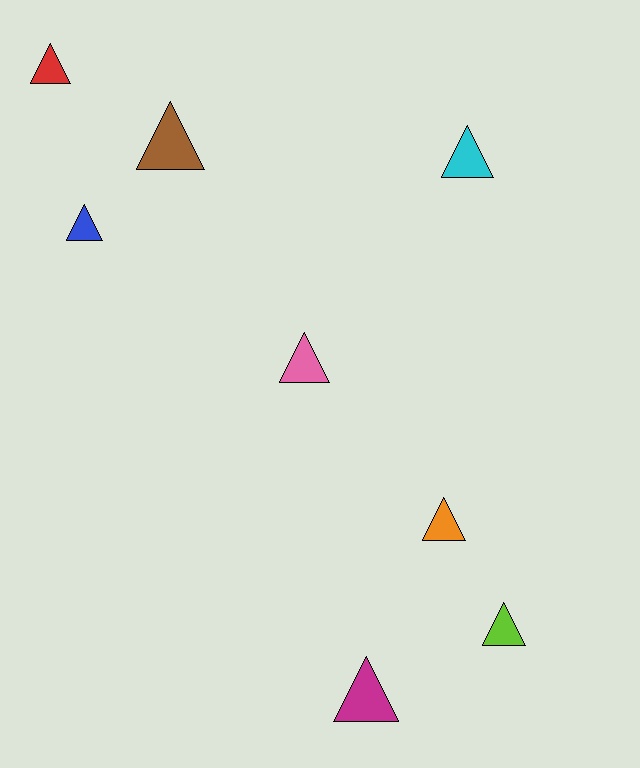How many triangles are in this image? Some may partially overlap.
There are 8 triangles.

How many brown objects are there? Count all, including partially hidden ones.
There is 1 brown object.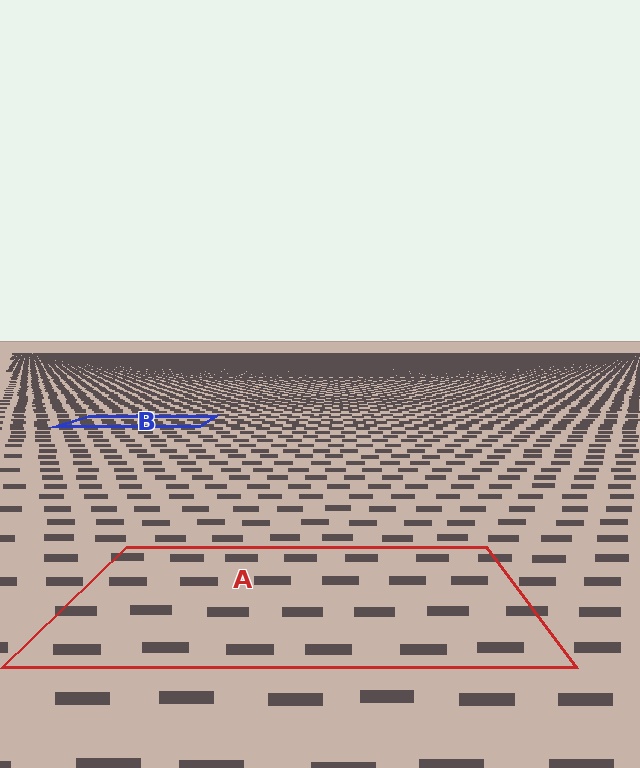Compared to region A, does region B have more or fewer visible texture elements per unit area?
Region B has more texture elements per unit area — they are packed more densely because it is farther away.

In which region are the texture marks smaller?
The texture marks are smaller in region B, because it is farther away.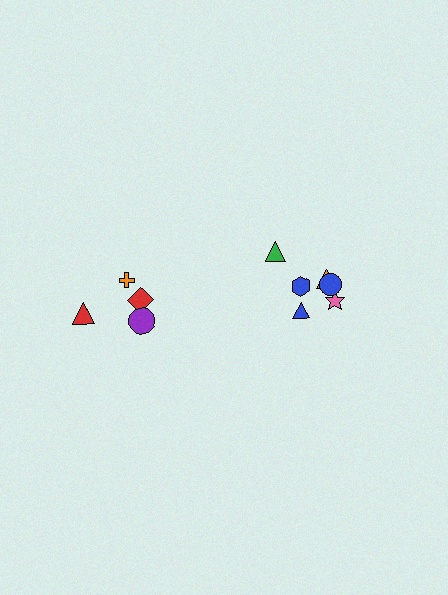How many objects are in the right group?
There are 6 objects.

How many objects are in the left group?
There are 4 objects.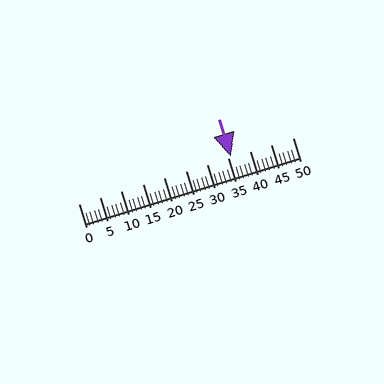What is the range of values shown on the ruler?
The ruler shows values from 0 to 50.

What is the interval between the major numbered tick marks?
The major tick marks are spaced 5 units apart.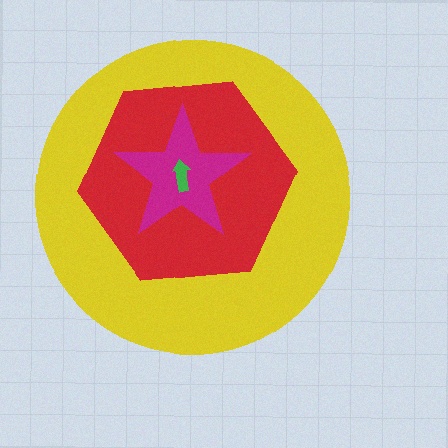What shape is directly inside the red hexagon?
The magenta star.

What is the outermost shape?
The yellow circle.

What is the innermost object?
The green arrow.